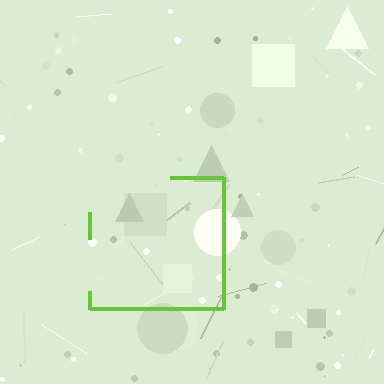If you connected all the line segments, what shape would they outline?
They would outline a square.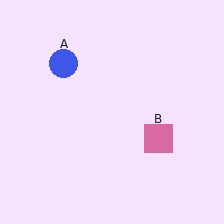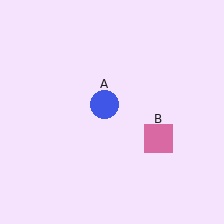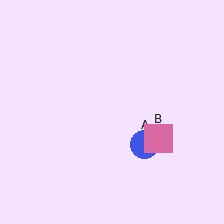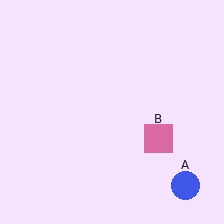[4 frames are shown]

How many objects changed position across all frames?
1 object changed position: blue circle (object A).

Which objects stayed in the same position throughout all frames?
Pink square (object B) remained stationary.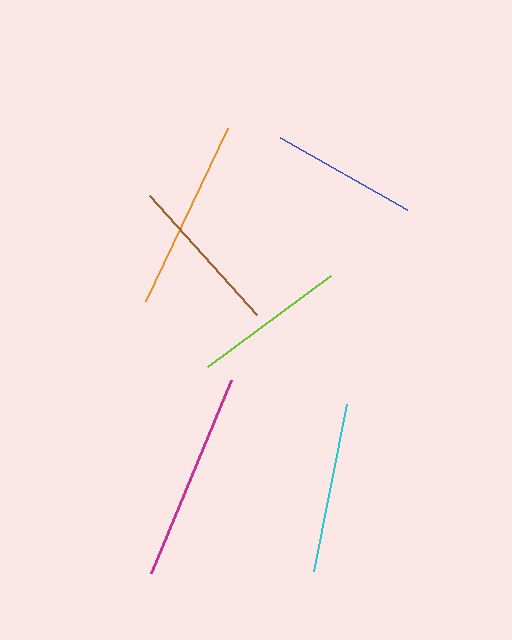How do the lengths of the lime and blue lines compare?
The lime and blue lines are approximately the same length.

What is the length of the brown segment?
The brown segment is approximately 160 pixels long.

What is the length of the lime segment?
The lime segment is approximately 153 pixels long.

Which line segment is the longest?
The magenta line is the longest at approximately 208 pixels.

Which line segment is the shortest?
The blue line is the shortest at approximately 146 pixels.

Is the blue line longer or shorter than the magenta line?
The magenta line is longer than the blue line.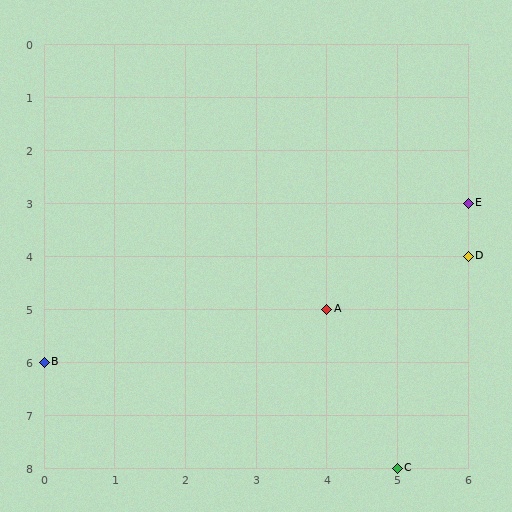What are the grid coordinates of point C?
Point C is at grid coordinates (5, 8).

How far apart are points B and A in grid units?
Points B and A are 4 columns and 1 row apart (about 4.1 grid units diagonally).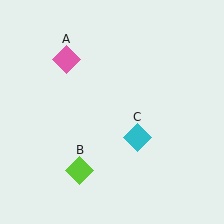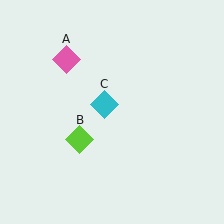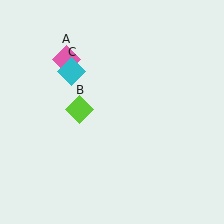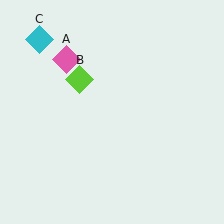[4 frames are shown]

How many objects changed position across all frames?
2 objects changed position: lime diamond (object B), cyan diamond (object C).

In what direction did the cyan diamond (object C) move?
The cyan diamond (object C) moved up and to the left.